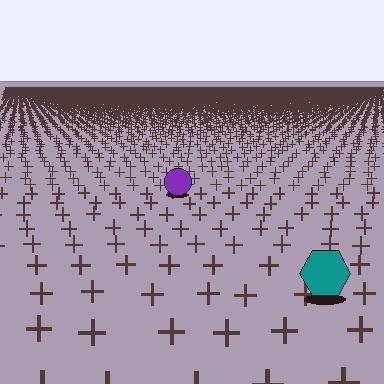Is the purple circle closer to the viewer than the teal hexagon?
No. The teal hexagon is closer — you can tell from the texture gradient: the ground texture is coarser near it.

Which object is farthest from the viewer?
The purple circle is farthest from the viewer. It appears smaller and the ground texture around it is denser.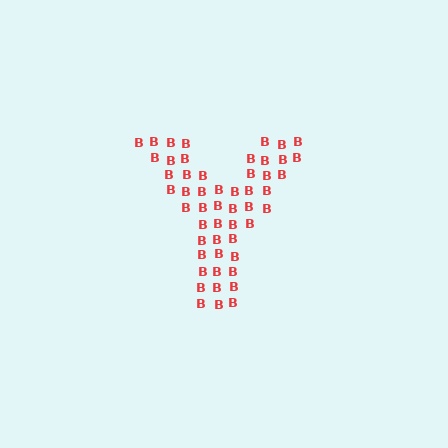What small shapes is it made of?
It is made of small letter B's.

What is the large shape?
The large shape is the letter Y.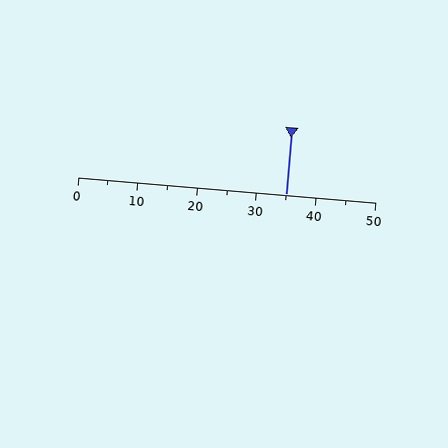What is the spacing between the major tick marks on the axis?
The major ticks are spaced 10 apart.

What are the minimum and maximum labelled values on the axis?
The axis runs from 0 to 50.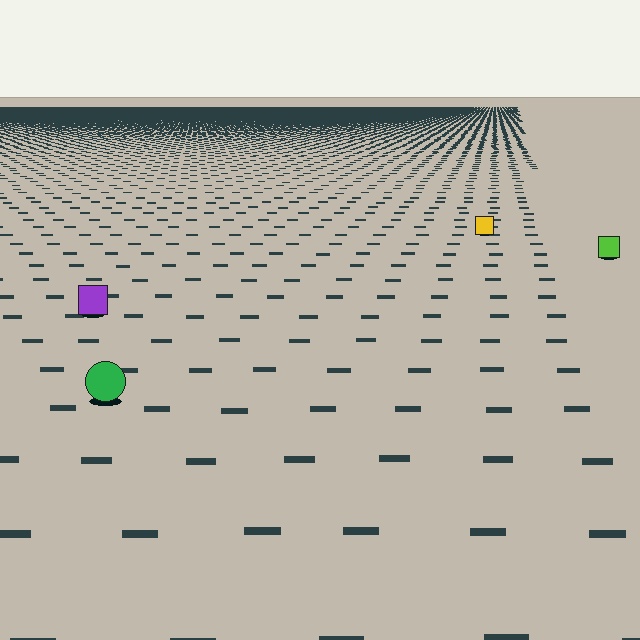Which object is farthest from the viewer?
The yellow square is farthest from the viewer. It appears smaller and the ground texture around it is denser.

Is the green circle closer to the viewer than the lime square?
Yes. The green circle is closer — you can tell from the texture gradient: the ground texture is coarser near it.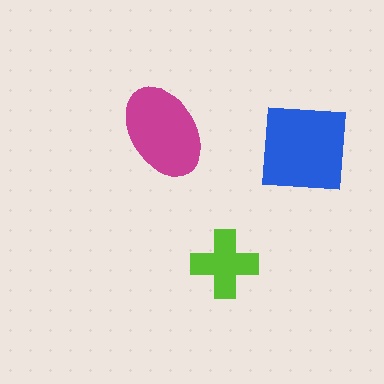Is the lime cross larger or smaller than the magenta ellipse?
Smaller.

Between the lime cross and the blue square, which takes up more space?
The blue square.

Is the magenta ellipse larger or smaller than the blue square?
Smaller.